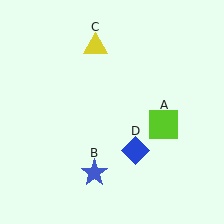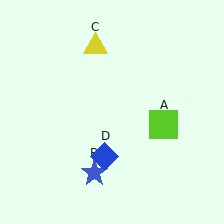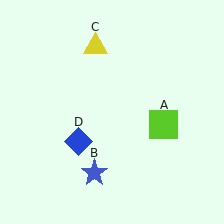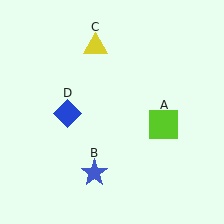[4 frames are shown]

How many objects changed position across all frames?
1 object changed position: blue diamond (object D).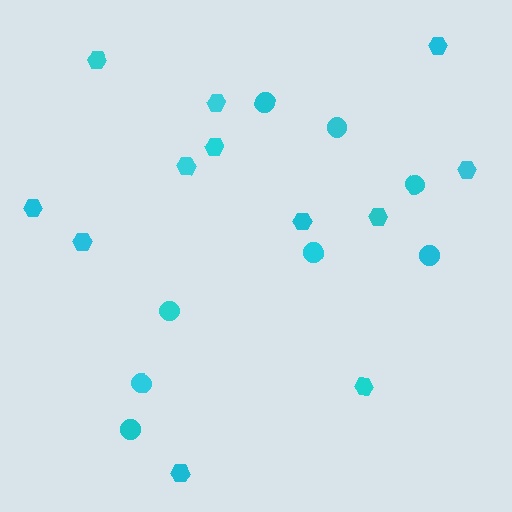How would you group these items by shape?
There are 2 groups: one group of circles (8) and one group of hexagons (12).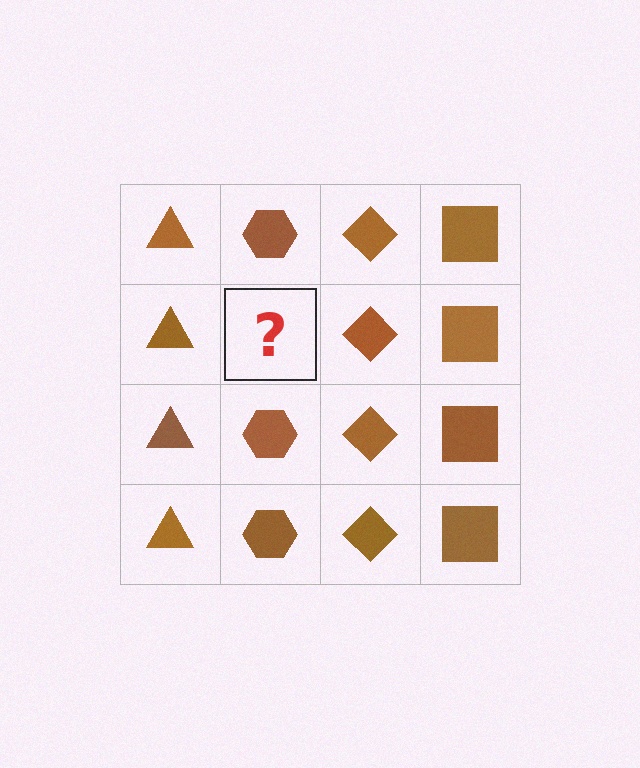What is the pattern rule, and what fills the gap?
The rule is that each column has a consistent shape. The gap should be filled with a brown hexagon.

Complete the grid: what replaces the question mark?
The question mark should be replaced with a brown hexagon.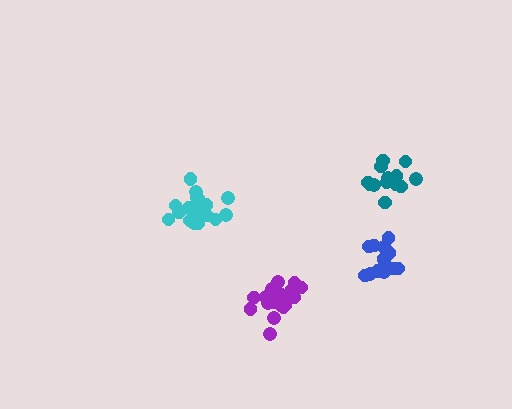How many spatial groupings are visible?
There are 4 spatial groupings.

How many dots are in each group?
Group 1: 19 dots, Group 2: 20 dots, Group 3: 14 dots, Group 4: 14 dots (67 total).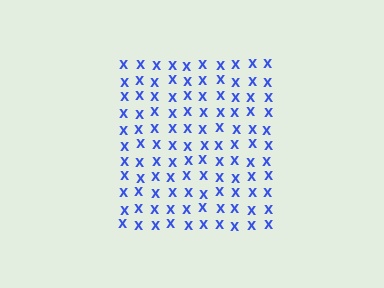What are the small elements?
The small elements are letter X's.